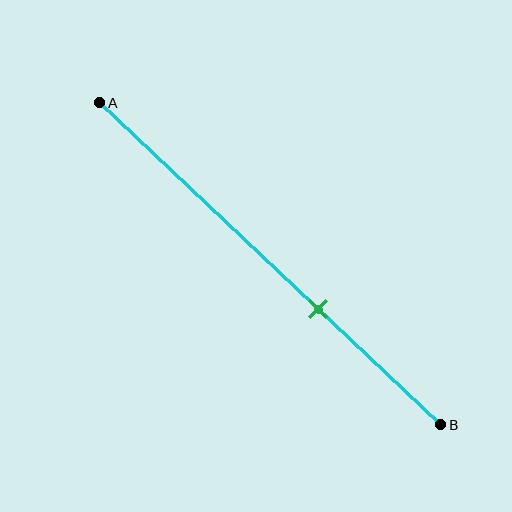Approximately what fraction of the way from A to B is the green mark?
The green mark is approximately 65% of the way from A to B.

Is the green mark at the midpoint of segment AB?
No, the mark is at about 65% from A, not at the 50% midpoint.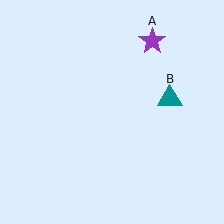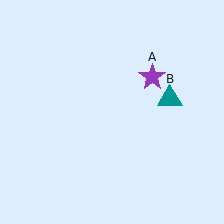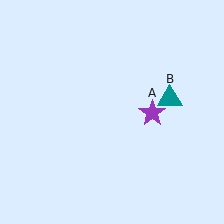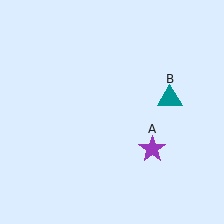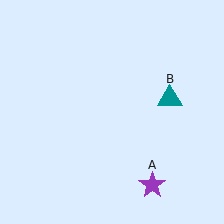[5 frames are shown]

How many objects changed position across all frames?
1 object changed position: purple star (object A).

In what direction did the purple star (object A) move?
The purple star (object A) moved down.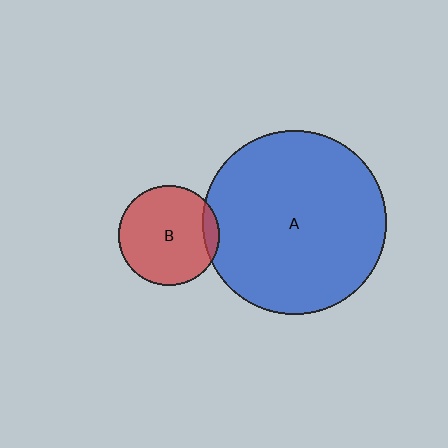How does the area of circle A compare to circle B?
Approximately 3.4 times.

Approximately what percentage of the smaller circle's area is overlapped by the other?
Approximately 10%.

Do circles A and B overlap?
Yes.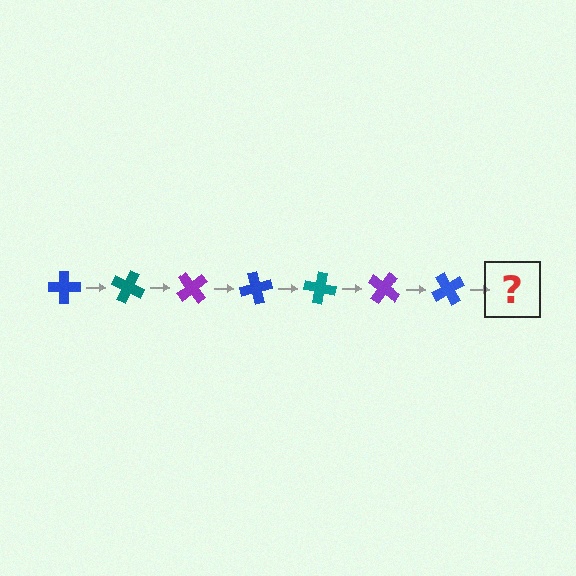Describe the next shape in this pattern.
It should be a teal cross, rotated 175 degrees from the start.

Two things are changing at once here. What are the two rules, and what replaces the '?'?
The two rules are that it rotates 25 degrees each step and the color cycles through blue, teal, and purple. The '?' should be a teal cross, rotated 175 degrees from the start.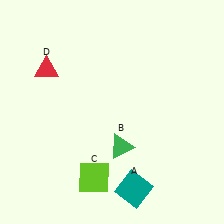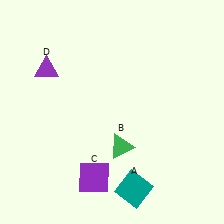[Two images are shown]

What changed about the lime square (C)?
In Image 1, C is lime. In Image 2, it changed to purple.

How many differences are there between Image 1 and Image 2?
There are 2 differences between the two images.